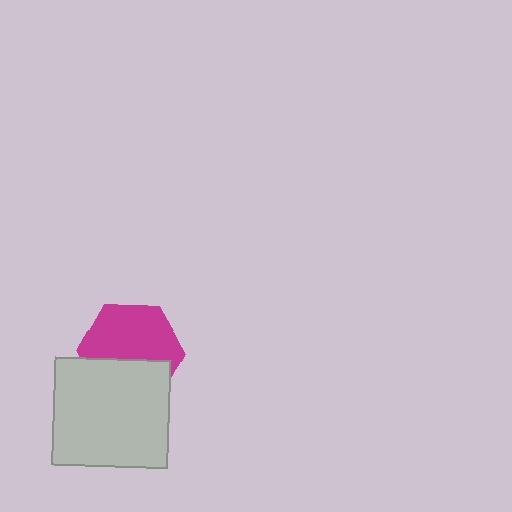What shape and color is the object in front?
The object in front is a light gray rectangle.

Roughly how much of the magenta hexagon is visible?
About half of it is visible (roughly 60%).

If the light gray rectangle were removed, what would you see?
You would see the complete magenta hexagon.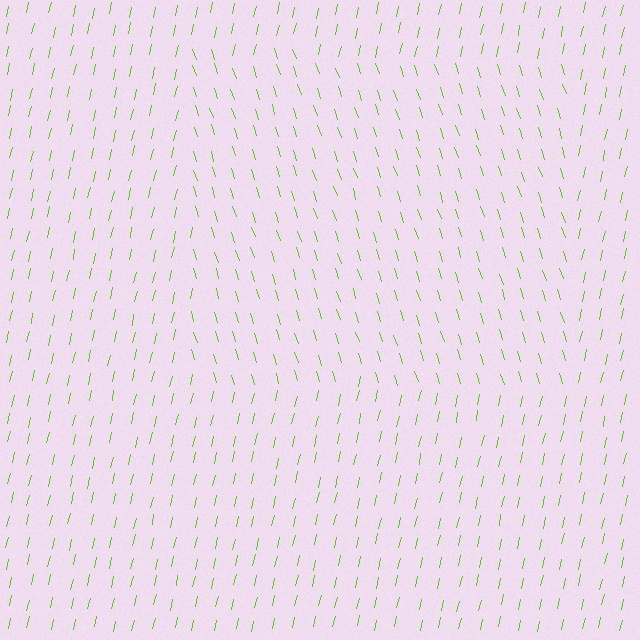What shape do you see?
I see a rectangle.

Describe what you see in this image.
The image is filled with small lime line segments. A rectangle region in the image has lines oriented differently from the surrounding lines, creating a visible texture boundary.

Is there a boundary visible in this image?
Yes, there is a texture boundary formed by a change in line orientation.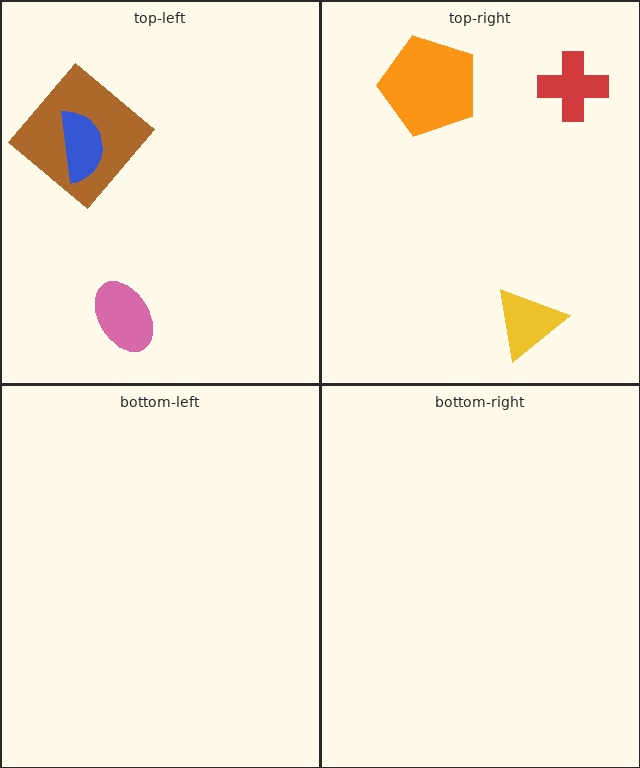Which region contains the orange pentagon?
The top-right region.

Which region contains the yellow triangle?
The top-right region.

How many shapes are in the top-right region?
3.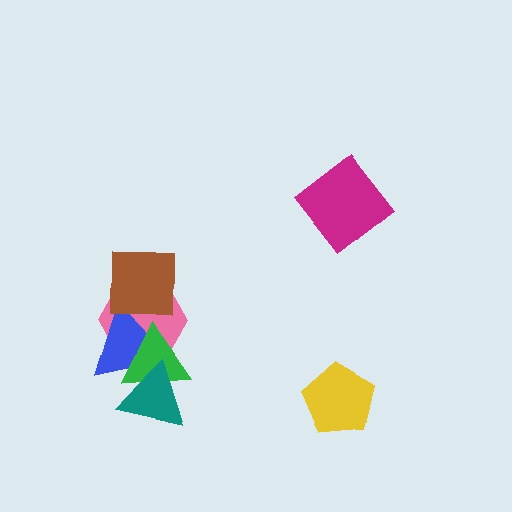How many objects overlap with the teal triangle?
2 objects overlap with the teal triangle.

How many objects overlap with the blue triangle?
4 objects overlap with the blue triangle.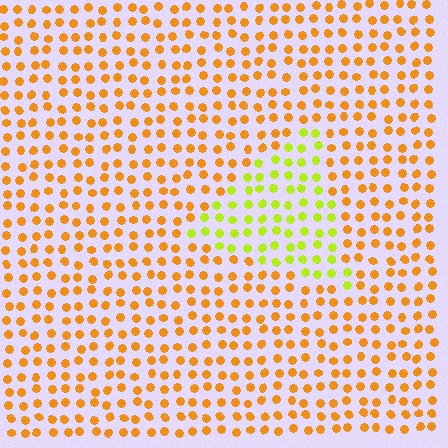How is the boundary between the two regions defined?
The boundary is defined purely by a slight shift in hue (about 44 degrees). Spacing, size, and orientation are identical on both sides.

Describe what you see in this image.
The image is filled with small orange elements in a uniform arrangement. A triangle-shaped region is visible where the elements are tinted to a slightly different hue, forming a subtle color boundary.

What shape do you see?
I see a triangle.